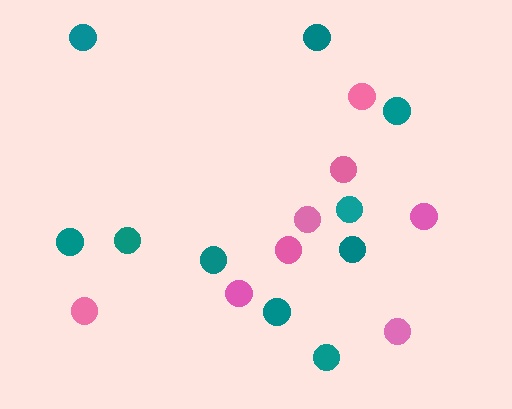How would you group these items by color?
There are 2 groups: one group of teal circles (10) and one group of pink circles (8).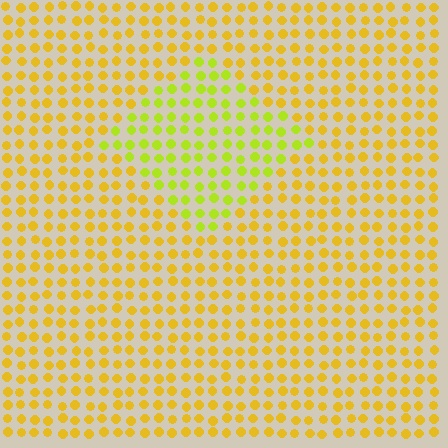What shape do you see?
I see a diamond.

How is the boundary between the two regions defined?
The boundary is defined purely by a slight shift in hue (about 31 degrees). Spacing, size, and orientation are identical on both sides.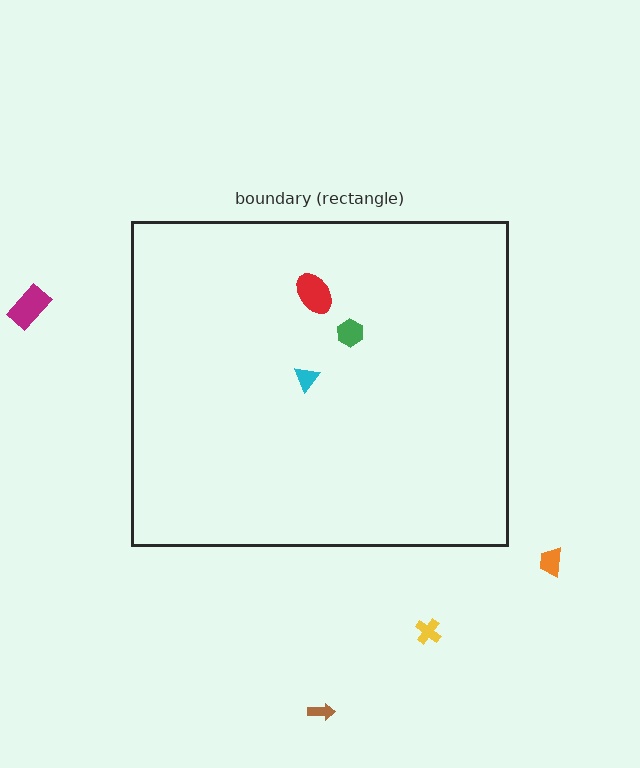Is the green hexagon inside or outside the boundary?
Inside.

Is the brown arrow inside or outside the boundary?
Outside.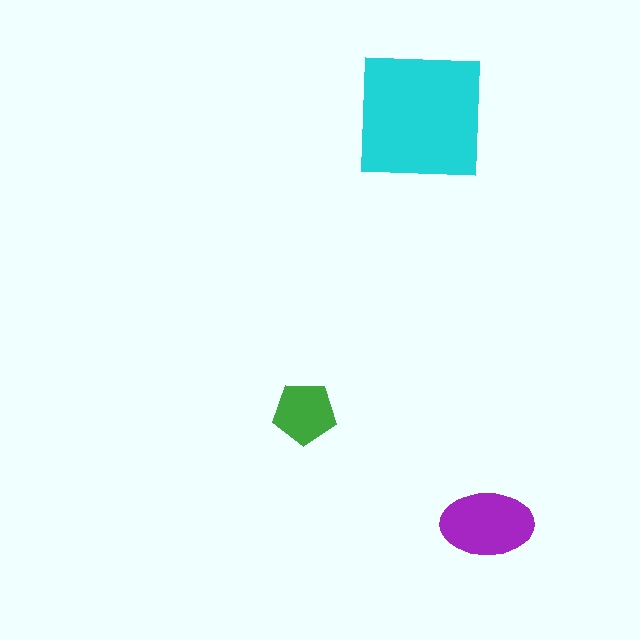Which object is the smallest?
The green pentagon.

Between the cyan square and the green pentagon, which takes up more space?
The cyan square.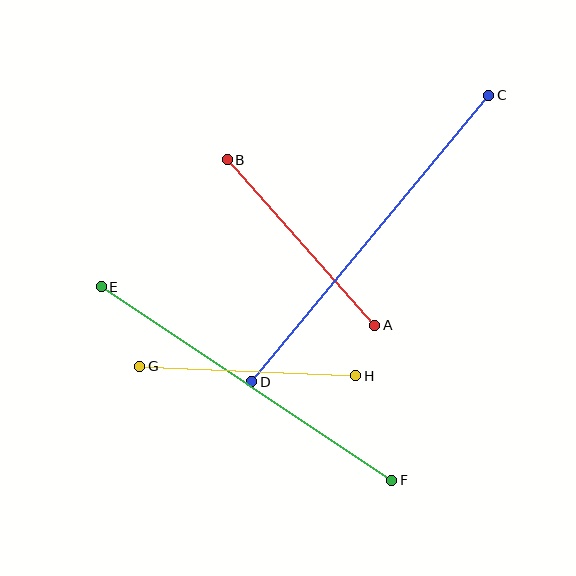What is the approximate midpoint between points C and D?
The midpoint is at approximately (370, 239) pixels.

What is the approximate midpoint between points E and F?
The midpoint is at approximately (246, 383) pixels.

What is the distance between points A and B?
The distance is approximately 222 pixels.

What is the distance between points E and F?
The distance is approximately 349 pixels.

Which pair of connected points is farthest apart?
Points C and D are farthest apart.